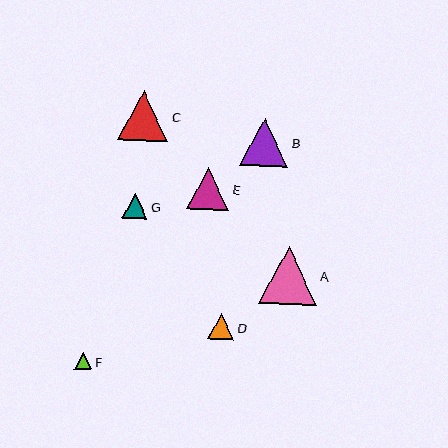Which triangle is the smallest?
Triangle F is the smallest with a size of approximately 17 pixels.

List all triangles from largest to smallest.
From largest to smallest: A, C, B, E, D, G, F.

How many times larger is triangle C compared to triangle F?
Triangle C is approximately 3.0 times the size of triangle F.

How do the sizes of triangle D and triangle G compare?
Triangle D and triangle G are approximately the same size.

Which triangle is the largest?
Triangle A is the largest with a size of approximately 58 pixels.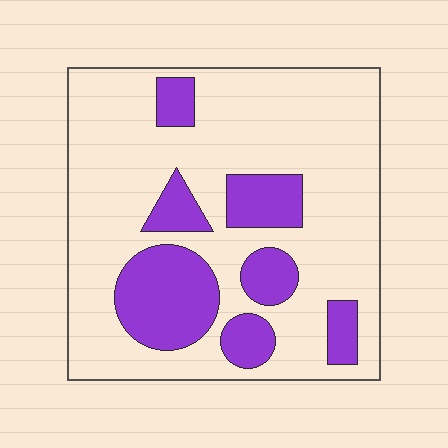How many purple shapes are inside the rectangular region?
7.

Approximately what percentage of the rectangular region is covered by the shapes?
Approximately 25%.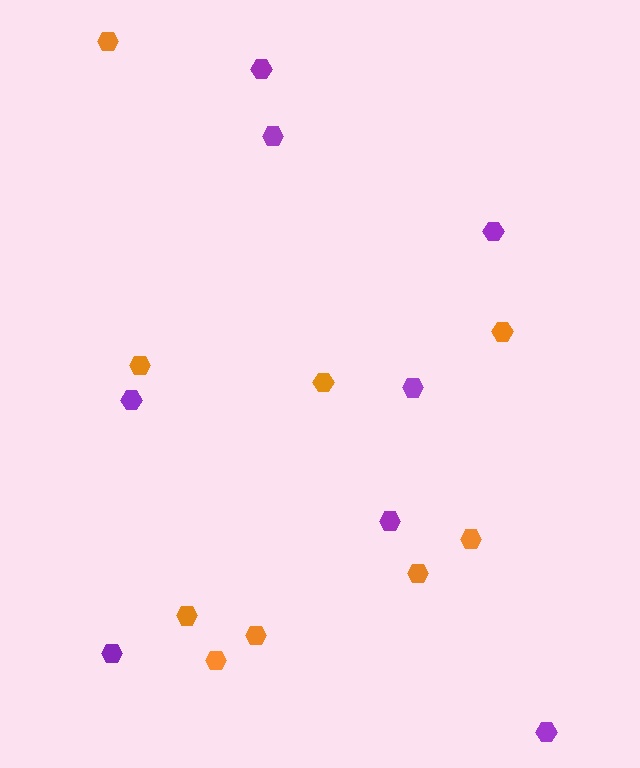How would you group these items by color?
There are 2 groups: one group of orange hexagons (9) and one group of purple hexagons (8).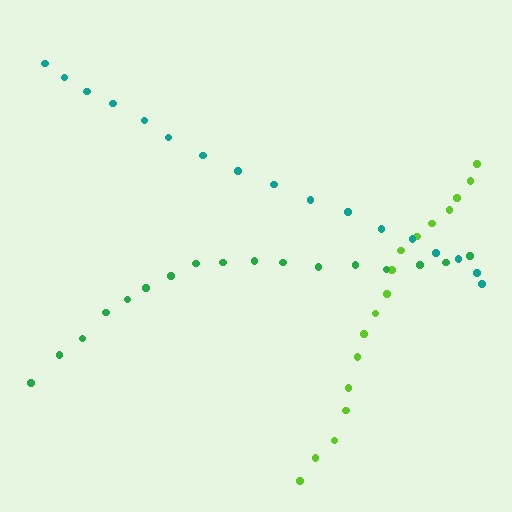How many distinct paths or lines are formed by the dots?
There are 3 distinct paths.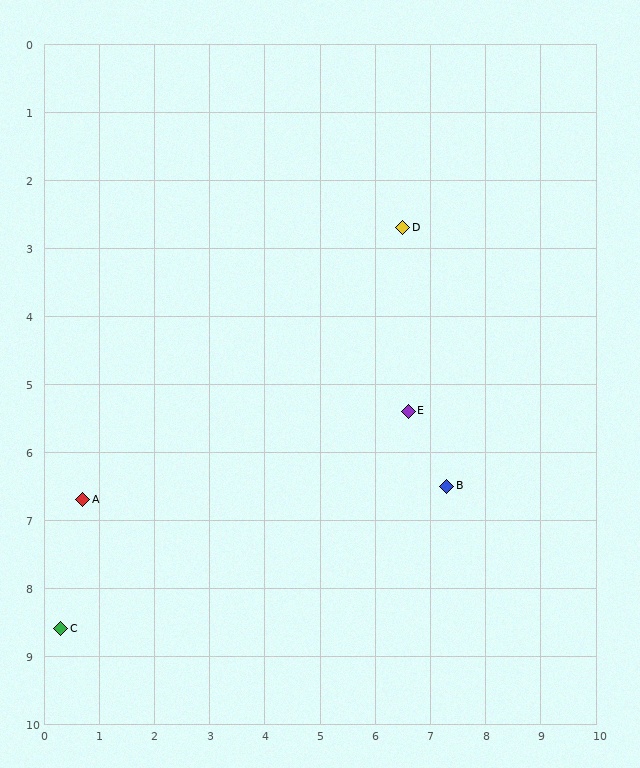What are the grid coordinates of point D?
Point D is at approximately (6.5, 2.7).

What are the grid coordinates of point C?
Point C is at approximately (0.3, 8.6).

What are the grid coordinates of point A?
Point A is at approximately (0.7, 6.7).